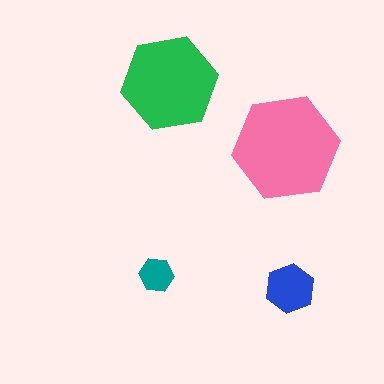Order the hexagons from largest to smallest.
the pink one, the green one, the blue one, the teal one.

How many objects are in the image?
There are 4 objects in the image.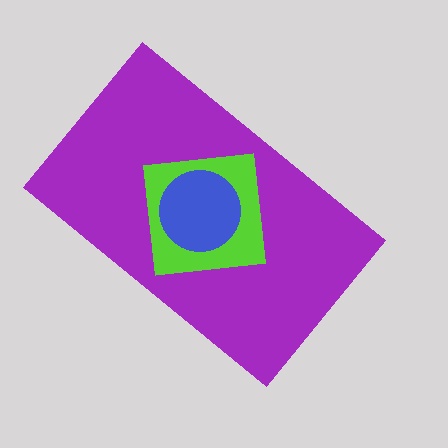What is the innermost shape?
The blue circle.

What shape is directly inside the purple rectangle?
The lime square.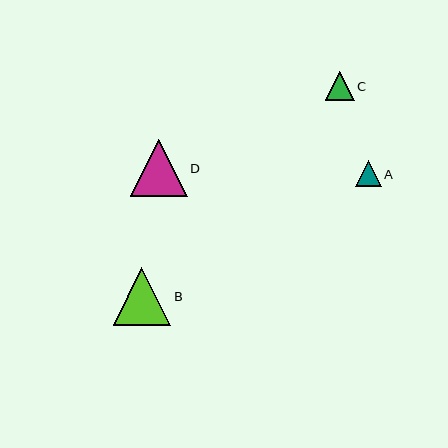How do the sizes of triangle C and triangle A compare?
Triangle C and triangle A are approximately the same size.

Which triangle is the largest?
Triangle B is the largest with a size of approximately 58 pixels.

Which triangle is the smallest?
Triangle A is the smallest with a size of approximately 26 pixels.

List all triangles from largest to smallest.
From largest to smallest: B, D, C, A.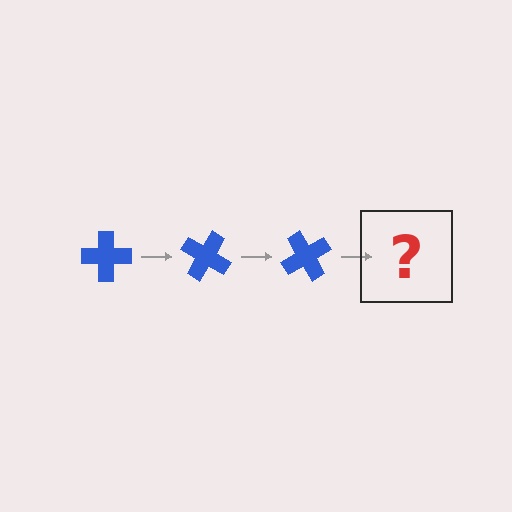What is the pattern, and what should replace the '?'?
The pattern is that the cross rotates 30 degrees each step. The '?' should be a blue cross rotated 90 degrees.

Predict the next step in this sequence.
The next step is a blue cross rotated 90 degrees.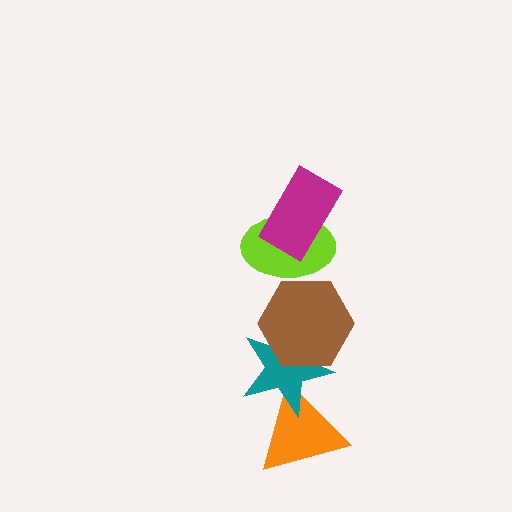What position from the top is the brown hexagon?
The brown hexagon is 3rd from the top.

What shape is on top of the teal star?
The brown hexagon is on top of the teal star.